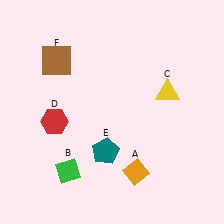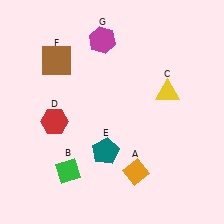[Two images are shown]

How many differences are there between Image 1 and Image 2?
There is 1 difference between the two images.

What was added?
A magenta hexagon (G) was added in Image 2.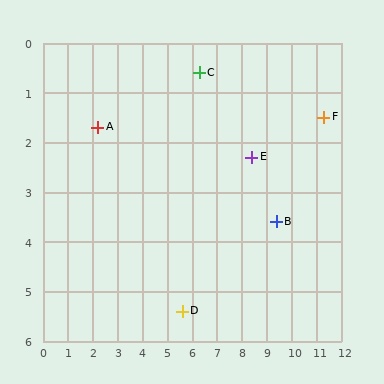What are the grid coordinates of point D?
Point D is at approximately (5.6, 5.4).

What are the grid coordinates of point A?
Point A is at approximately (2.2, 1.7).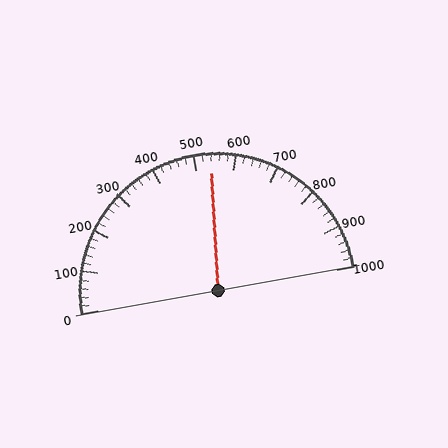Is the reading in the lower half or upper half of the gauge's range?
The reading is in the upper half of the range (0 to 1000).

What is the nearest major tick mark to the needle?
The nearest major tick mark is 500.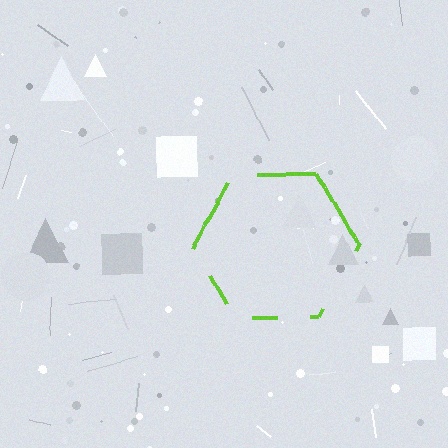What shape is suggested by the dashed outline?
The dashed outline suggests a hexagon.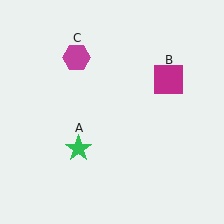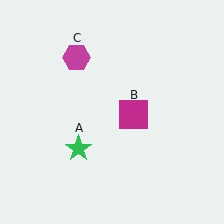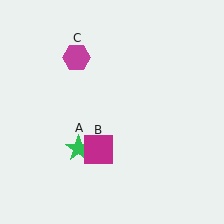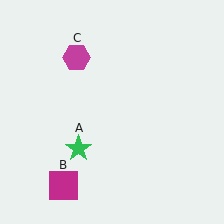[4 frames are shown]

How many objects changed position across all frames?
1 object changed position: magenta square (object B).